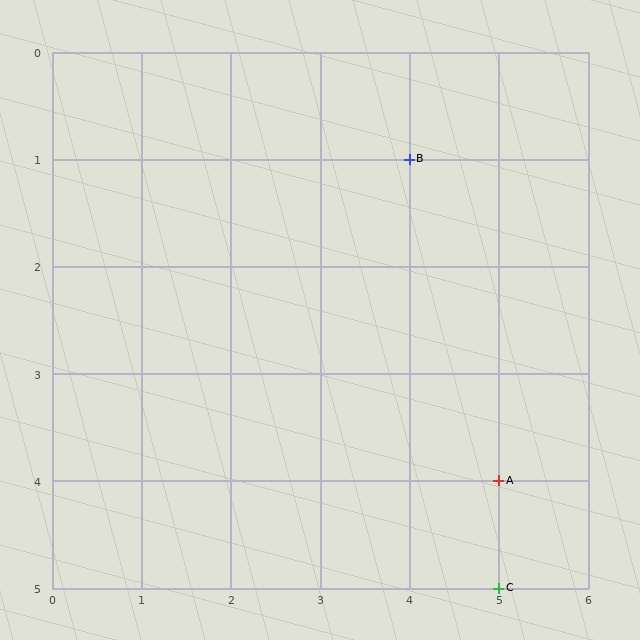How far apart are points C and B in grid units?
Points C and B are 1 column and 4 rows apart (about 4.1 grid units diagonally).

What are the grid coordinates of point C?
Point C is at grid coordinates (5, 5).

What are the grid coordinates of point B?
Point B is at grid coordinates (4, 1).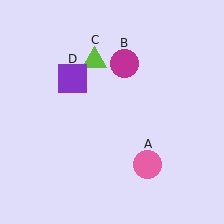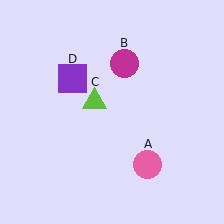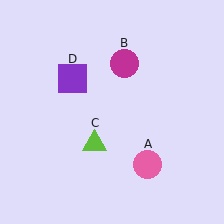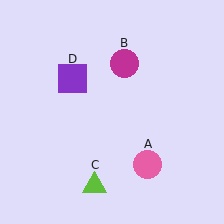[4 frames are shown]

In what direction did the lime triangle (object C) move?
The lime triangle (object C) moved down.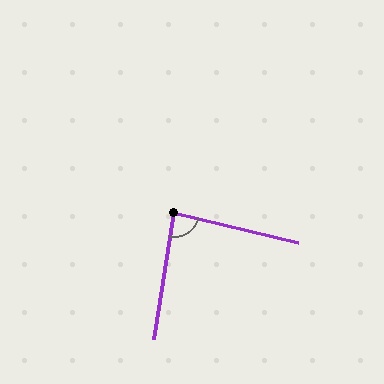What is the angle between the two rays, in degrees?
Approximately 85 degrees.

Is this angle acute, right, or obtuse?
It is approximately a right angle.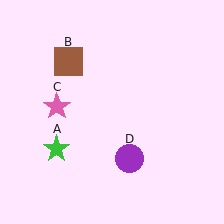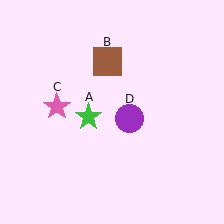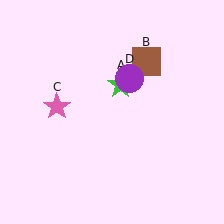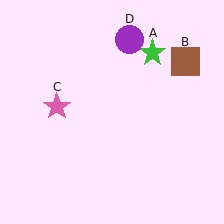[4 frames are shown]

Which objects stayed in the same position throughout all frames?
Pink star (object C) remained stationary.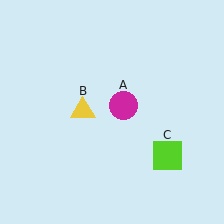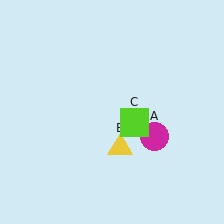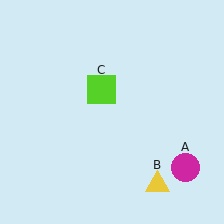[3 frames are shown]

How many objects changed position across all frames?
3 objects changed position: magenta circle (object A), yellow triangle (object B), lime square (object C).